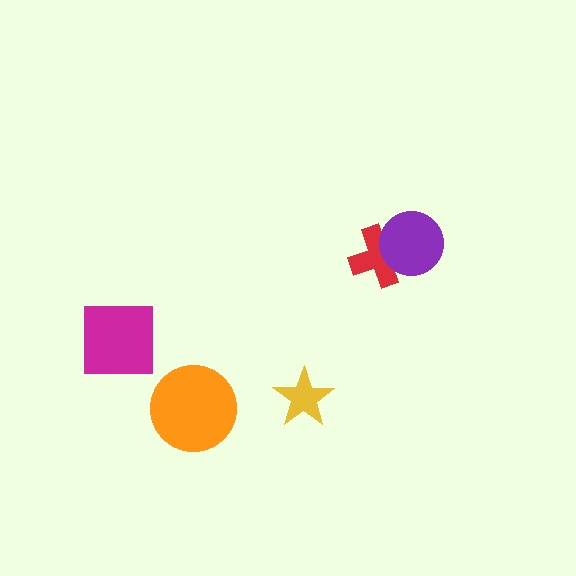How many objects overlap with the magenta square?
0 objects overlap with the magenta square.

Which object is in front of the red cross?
The purple circle is in front of the red cross.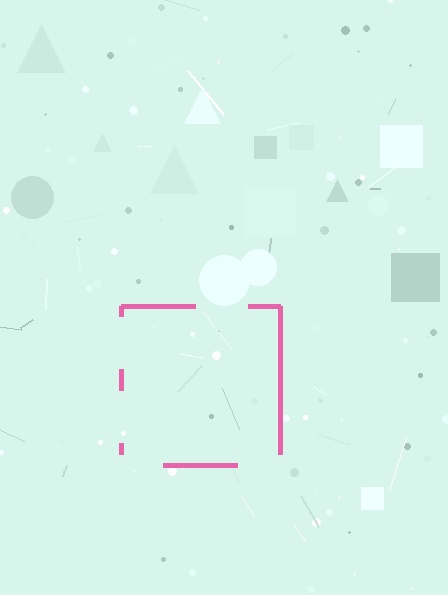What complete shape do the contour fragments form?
The contour fragments form a square.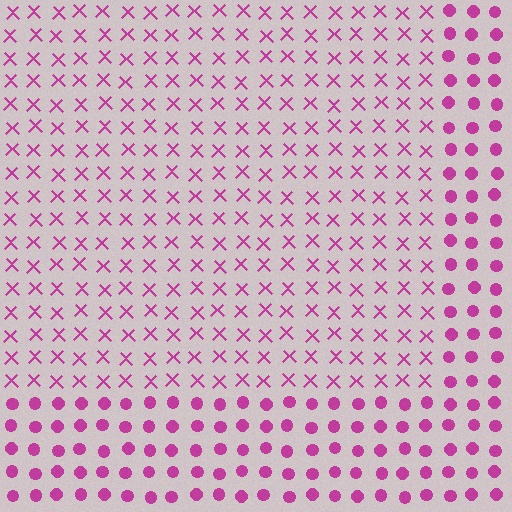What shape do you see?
I see a rectangle.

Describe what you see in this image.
The image is filled with small magenta elements arranged in a uniform grid. A rectangle-shaped region contains X marks, while the surrounding area contains circles. The boundary is defined purely by the change in element shape.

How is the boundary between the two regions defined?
The boundary is defined by a change in element shape: X marks inside vs. circles outside. All elements share the same color and spacing.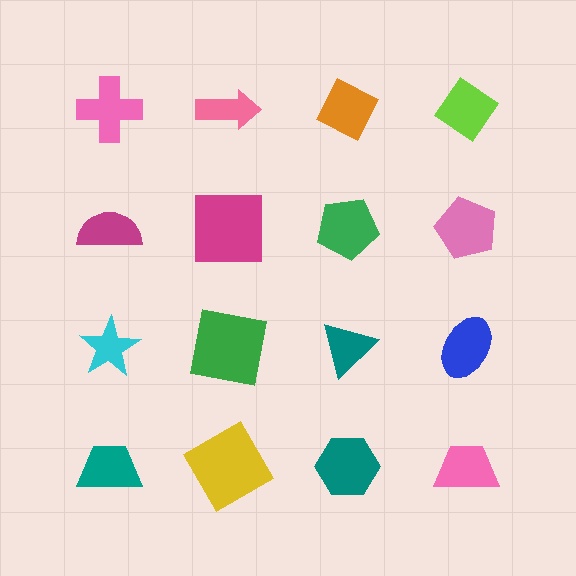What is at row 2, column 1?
A magenta semicircle.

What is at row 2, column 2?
A magenta square.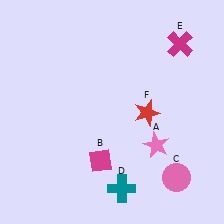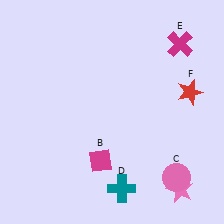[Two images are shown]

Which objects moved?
The objects that moved are: the pink star (A), the red star (F).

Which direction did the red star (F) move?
The red star (F) moved right.